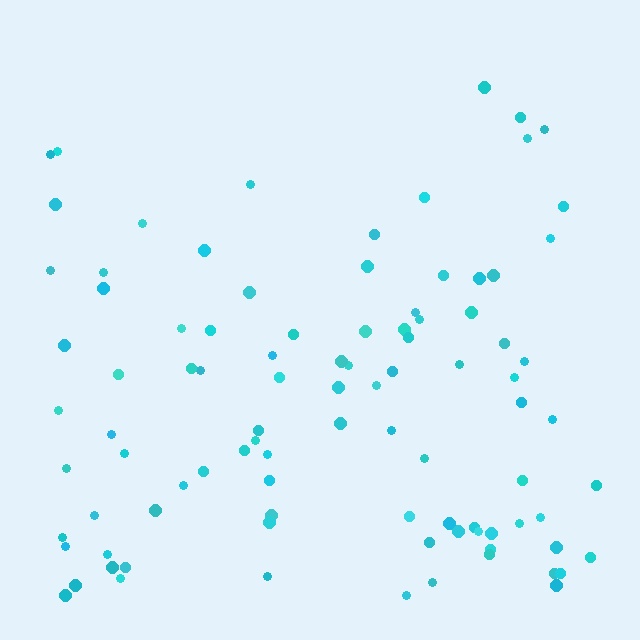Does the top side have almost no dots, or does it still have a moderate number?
Still a moderate number, just noticeably fewer than the bottom.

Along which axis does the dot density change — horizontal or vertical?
Vertical.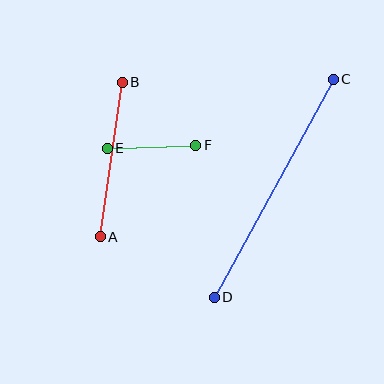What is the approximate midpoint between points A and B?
The midpoint is at approximately (111, 159) pixels.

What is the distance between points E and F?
The distance is approximately 89 pixels.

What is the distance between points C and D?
The distance is approximately 248 pixels.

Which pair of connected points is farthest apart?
Points C and D are farthest apart.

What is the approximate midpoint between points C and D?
The midpoint is at approximately (274, 188) pixels.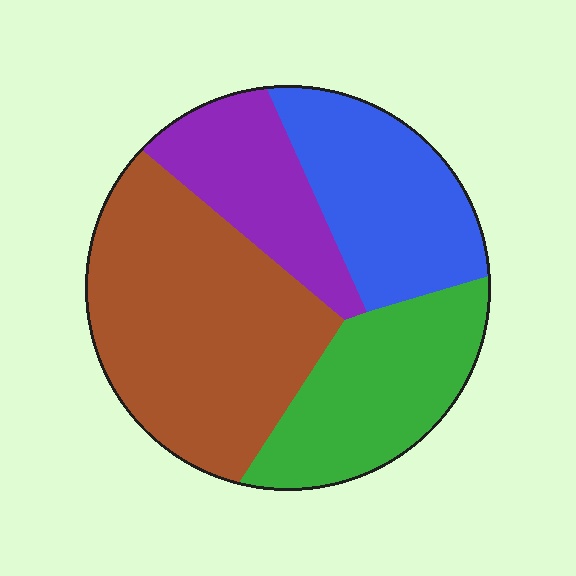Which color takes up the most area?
Brown, at roughly 40%.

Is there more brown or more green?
Brown.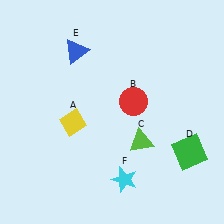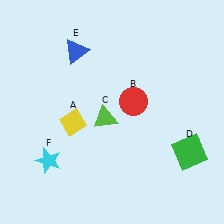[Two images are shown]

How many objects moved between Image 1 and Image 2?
2 objects moved between the two images.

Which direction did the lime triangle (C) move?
The lime triangle (C) moved left.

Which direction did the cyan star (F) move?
The cyan star (F) moved left.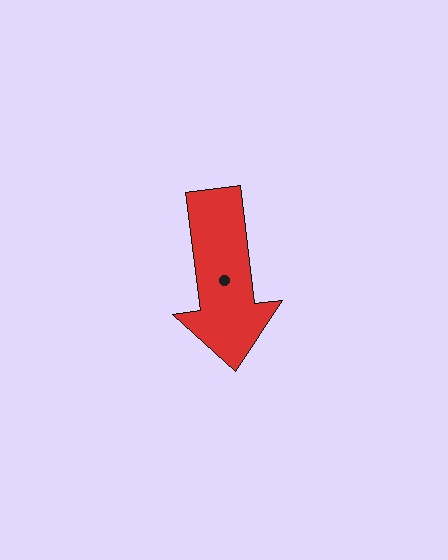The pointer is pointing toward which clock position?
Roughly 6 o'clock.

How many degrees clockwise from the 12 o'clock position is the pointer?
Approximately 173 degrees.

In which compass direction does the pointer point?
South.